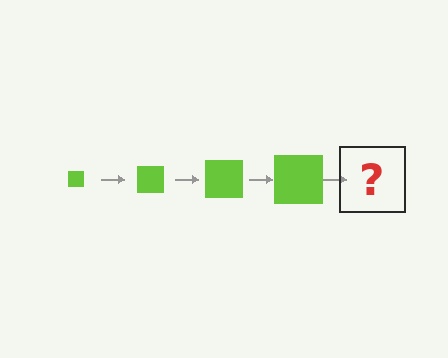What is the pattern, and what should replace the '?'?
The pattern is that the square gets progressively larger each step. The '?' should be a lime square, larger than the previous one.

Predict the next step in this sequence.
The next step is a lime square, larger than the previous one.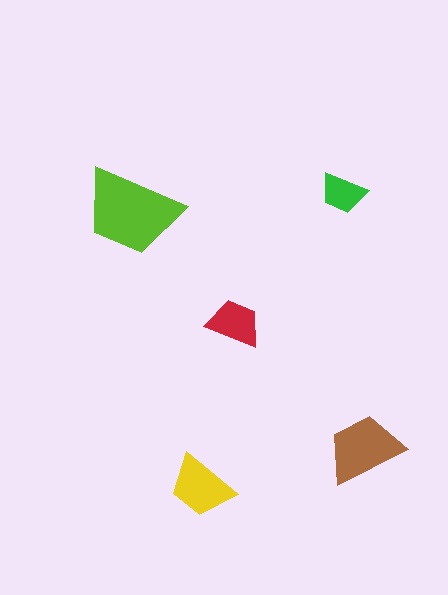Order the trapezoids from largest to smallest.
the lime one, the brown one, the yellow one, the red one, the green one.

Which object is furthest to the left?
The lime trapezoid is leftmost.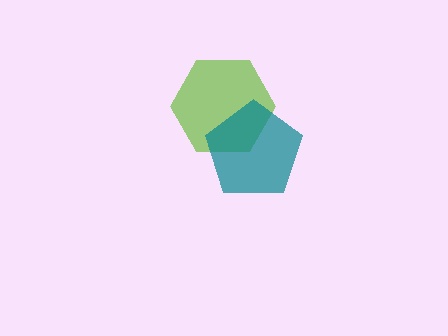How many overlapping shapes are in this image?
There are 2 overlapping shapes in the image.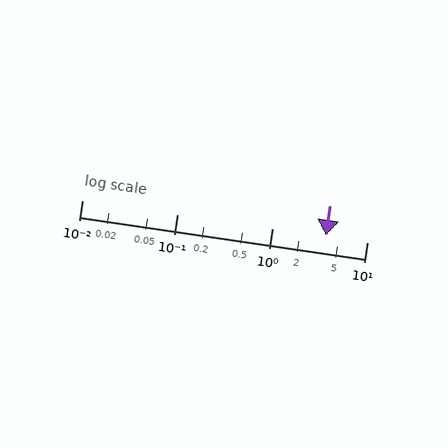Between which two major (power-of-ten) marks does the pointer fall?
The pointer is between 1 and 10.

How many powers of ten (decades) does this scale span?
The scale spans 3 decades, from 0.01 to 10.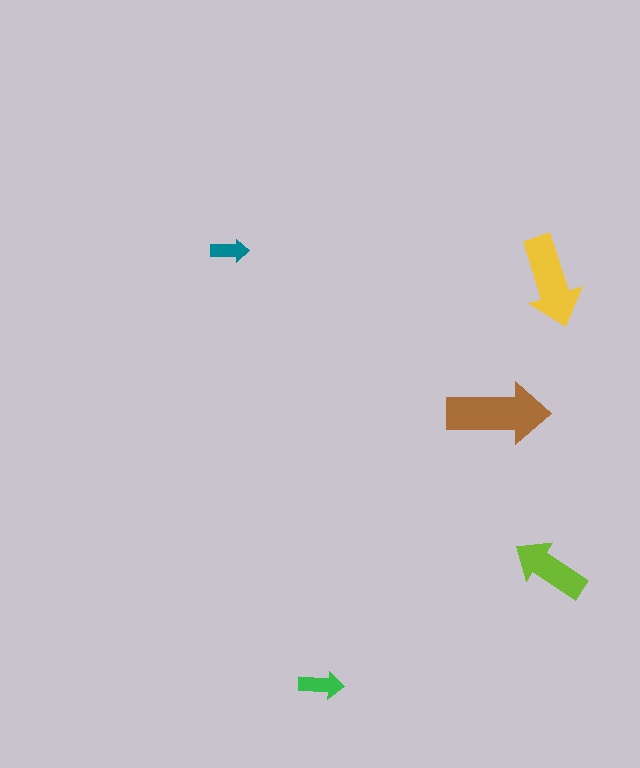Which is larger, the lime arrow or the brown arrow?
The brown one.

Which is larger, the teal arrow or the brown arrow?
The brown one.